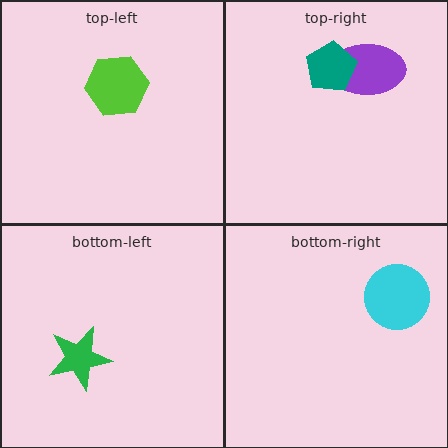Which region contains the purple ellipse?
The top-right region.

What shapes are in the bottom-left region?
The green star.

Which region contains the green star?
The bottom-left region.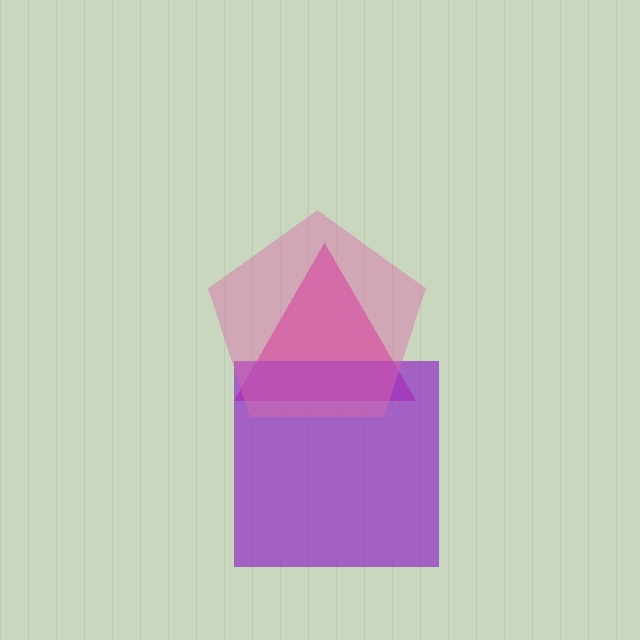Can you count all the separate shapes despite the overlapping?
Yes, there are 3 separate shapes.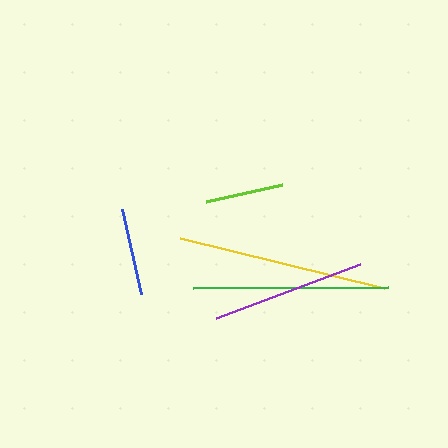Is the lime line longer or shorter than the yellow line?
The yellow line is longer than the lime line.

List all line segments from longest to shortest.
From longest to shortest: yellow, green, purple, blue, lime.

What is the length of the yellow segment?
The yellow segment is approximately 210 pixels long.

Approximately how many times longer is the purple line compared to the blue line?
The purple line is approximately 1.8 times the length of the blue line.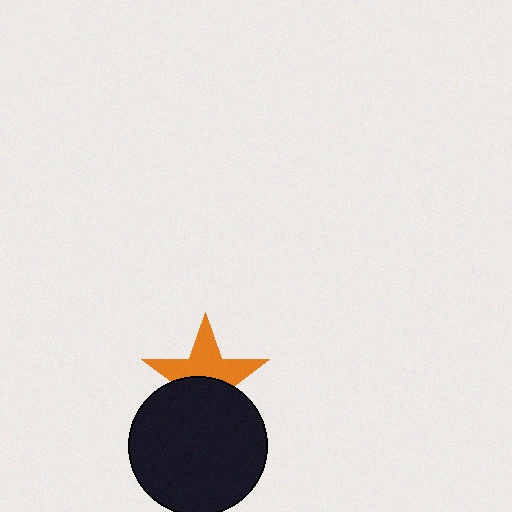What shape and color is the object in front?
The object in front is a black circle.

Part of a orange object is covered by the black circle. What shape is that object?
It is a star.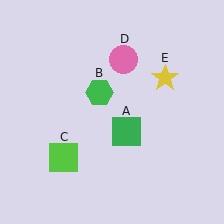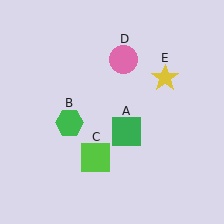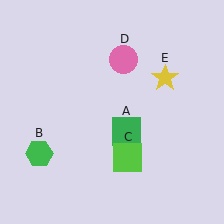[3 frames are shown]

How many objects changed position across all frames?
2 objects changed position: green hexagon (object B), lime square (object C).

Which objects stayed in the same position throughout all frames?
Green square (object A) and pink circle (object D) and yellow star (object E) remained stationary.